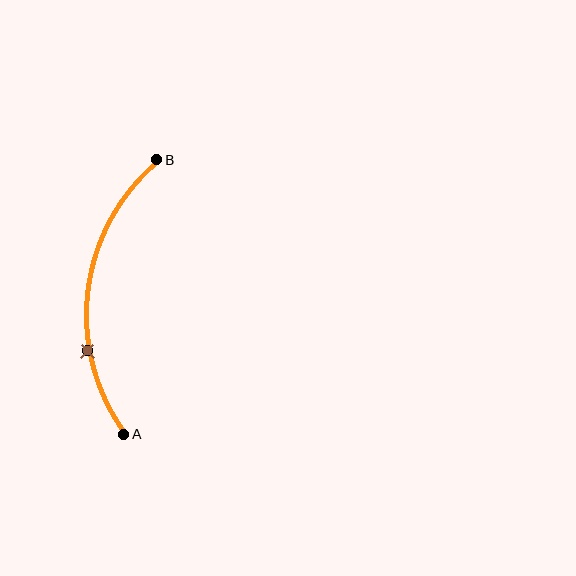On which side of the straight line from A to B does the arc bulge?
The arc bulges to the left of the straight line connecting A and B.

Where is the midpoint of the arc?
The arc midpoint is the point on the curve farthest from the straight line joining A and B. It sits to the left of that line.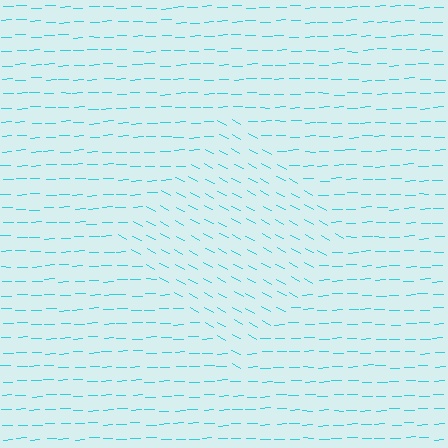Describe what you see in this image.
The image is filled with small cyan line segments. A diamond region in the image has lines oriented differently from the surrounding lines, creating a visible texture boundary.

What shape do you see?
I see a diamond.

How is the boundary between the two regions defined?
The boundary is defined purely by a change in line orientation (approximately 31 degrees difference). All lines are the same color and thickness.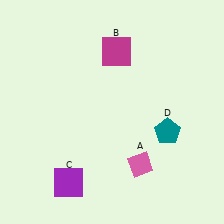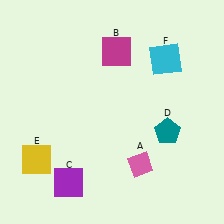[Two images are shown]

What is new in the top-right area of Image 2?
A cyan square (F) was added in the top-right area of Image 2.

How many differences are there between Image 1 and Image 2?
There are 2 differences between the two images.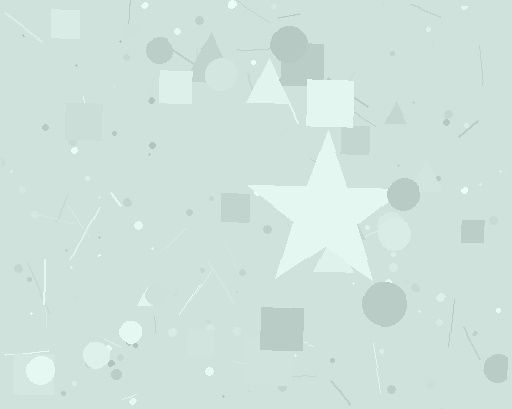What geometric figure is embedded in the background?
A star is embedded in the background.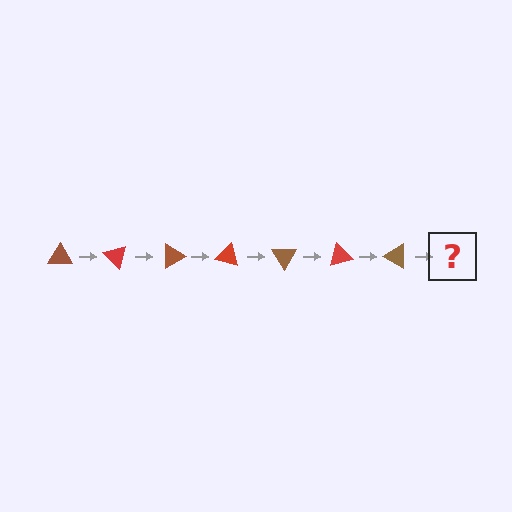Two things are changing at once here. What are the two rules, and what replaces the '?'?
The two rules are that it rotates 45 degrees each step and the color cycles through brown and red. The '?' should be a red triangle, rotated 315 degrees from the start.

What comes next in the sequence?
The next element should be a red triangle, rotated 315 degrees from the start.